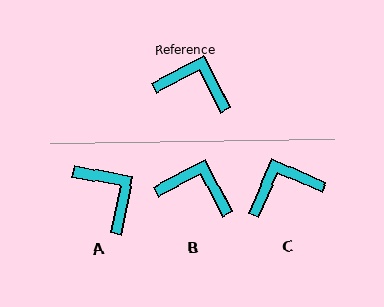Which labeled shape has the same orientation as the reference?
B.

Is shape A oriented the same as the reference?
No, it is off by about 39 degrees.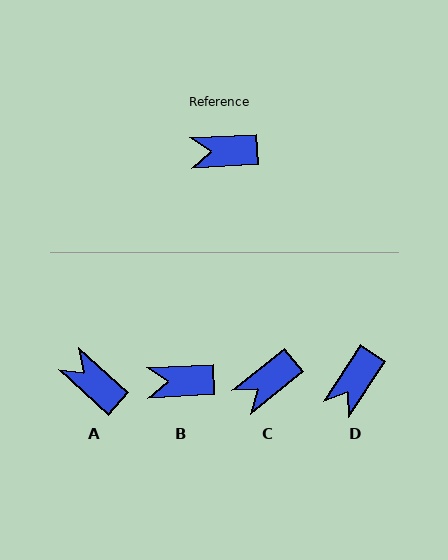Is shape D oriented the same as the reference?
No, it is off by about 54 degrees.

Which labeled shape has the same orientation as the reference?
B.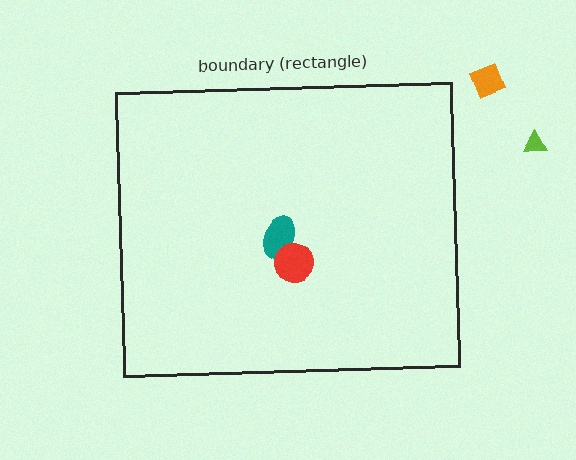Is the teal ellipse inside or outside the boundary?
Inside.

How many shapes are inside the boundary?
2 inside, 2 outside.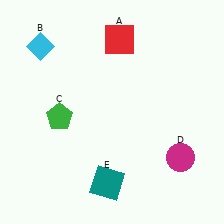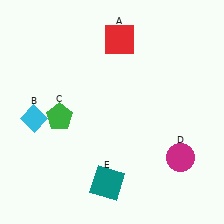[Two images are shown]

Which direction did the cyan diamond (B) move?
The cyan diamond (B) moved down.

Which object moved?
The cyan diamond (B) moved down.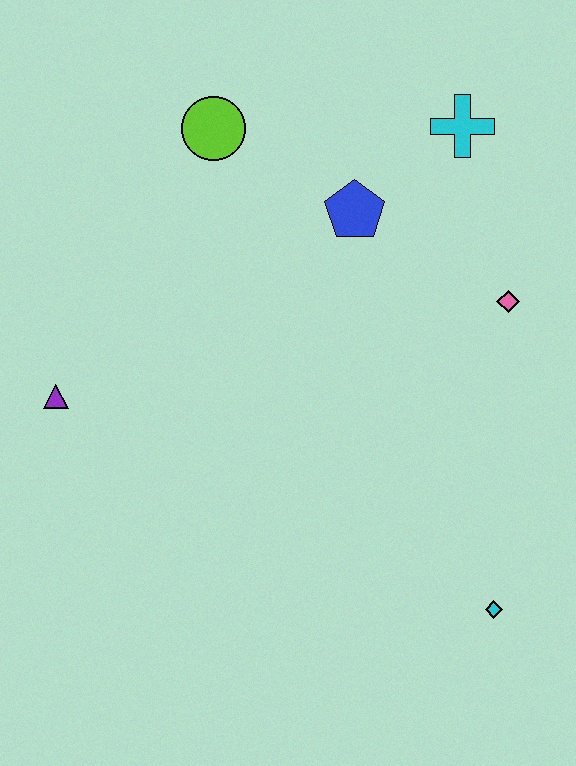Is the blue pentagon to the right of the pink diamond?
No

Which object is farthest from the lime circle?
The cyan diamond is farthest from the lime circle.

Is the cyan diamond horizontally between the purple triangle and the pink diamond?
Yes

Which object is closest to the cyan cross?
The blue pentagon is closest to the cyan cross.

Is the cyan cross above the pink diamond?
Yes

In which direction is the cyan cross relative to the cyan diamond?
The cyan cross is above the cyan diamond.